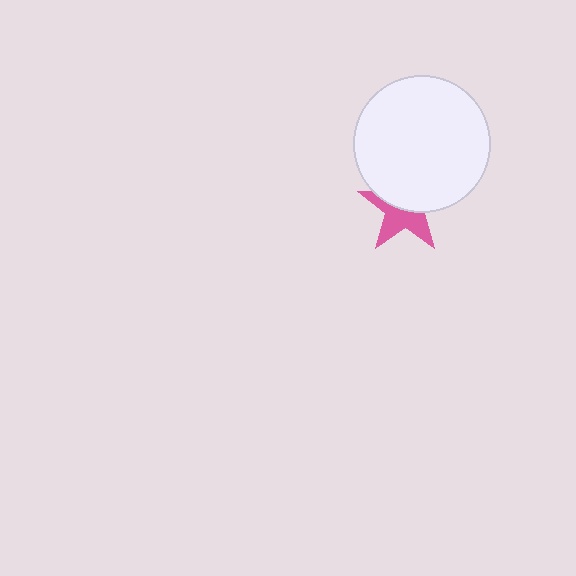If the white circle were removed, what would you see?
You would see the complete pink star.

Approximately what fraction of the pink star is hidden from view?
Roughly 51% of the pink star is hidden behind the white circle.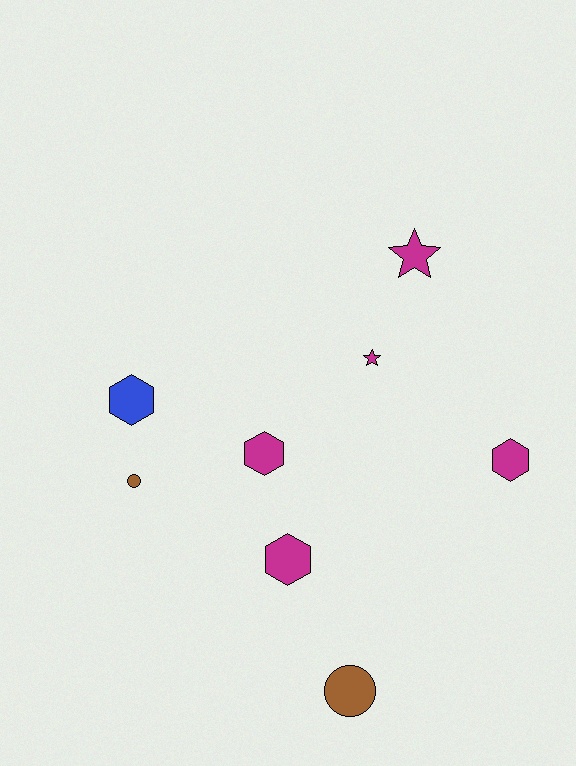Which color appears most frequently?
Magenta, with 5 objects.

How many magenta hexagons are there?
There are 3 magenta hexagons.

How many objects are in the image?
There are 8 objects.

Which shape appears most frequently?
Hexagon, with 4 objects.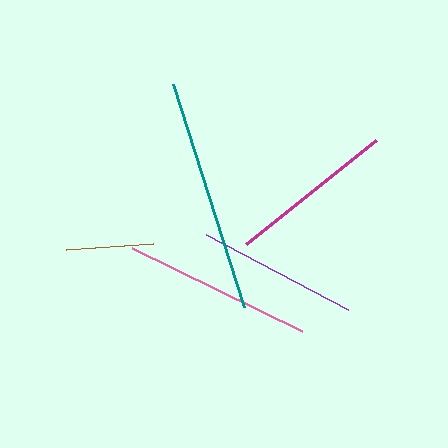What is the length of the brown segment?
The brown segment is approximately 87 pixels long.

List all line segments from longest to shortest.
From longest to shortest: teal, pink, magenta, purple, brown.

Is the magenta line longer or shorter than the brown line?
The magenta line is longer than the brown line.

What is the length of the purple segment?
The purple segment is approximately 161 pixels long.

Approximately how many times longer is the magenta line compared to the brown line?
The magenta line is approximately 1.9 times the length of the brown line.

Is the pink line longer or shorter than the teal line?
The teal line is longer than the pink line.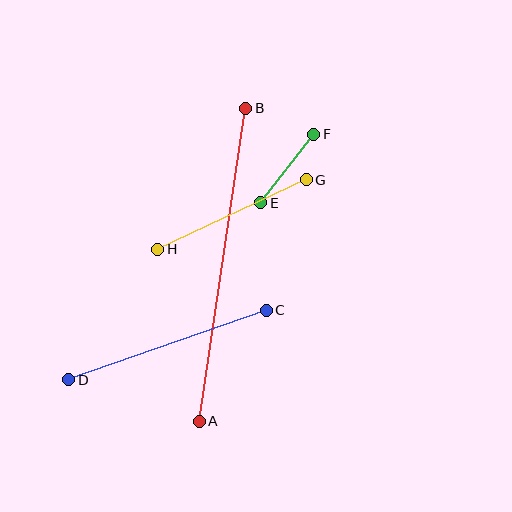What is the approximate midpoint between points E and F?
The midpoint is at approximately (287, 168) pixels.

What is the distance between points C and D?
The distance is approximately 209 pixels.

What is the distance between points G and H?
The distance is approximately 163 pixels.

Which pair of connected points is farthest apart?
Points A and B are farthest apart.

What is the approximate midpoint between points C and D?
The midpoint is at approximately (168, 345) pixels.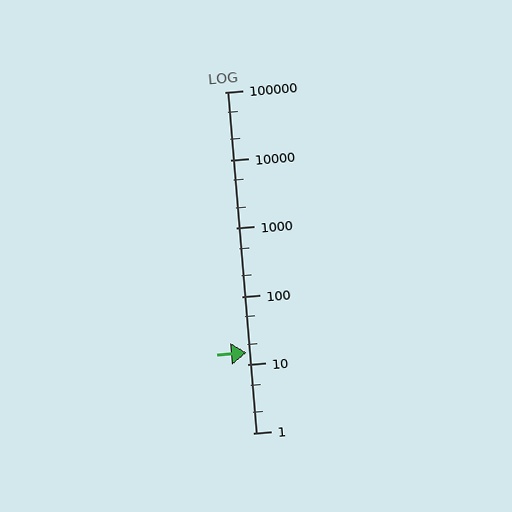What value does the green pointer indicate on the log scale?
The pointer indicates approximately 15.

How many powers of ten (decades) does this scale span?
The scale spans 5 decades, from 1 to 100000.